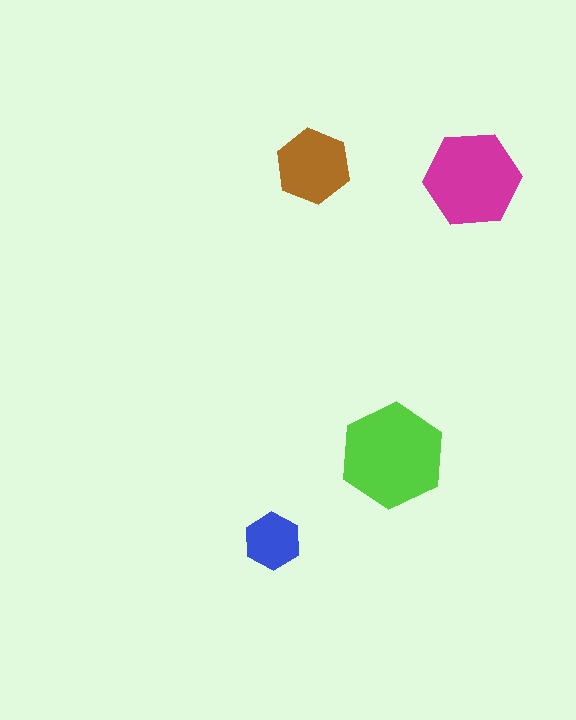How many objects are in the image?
There are 4 objects in the image.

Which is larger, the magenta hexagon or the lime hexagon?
The lime one.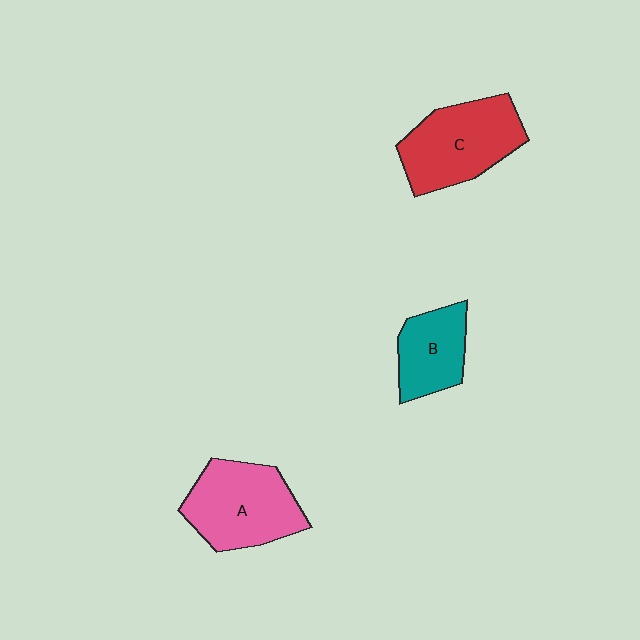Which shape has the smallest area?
Shape B (teal).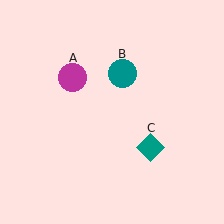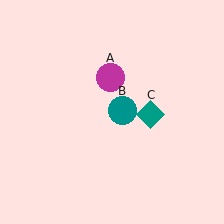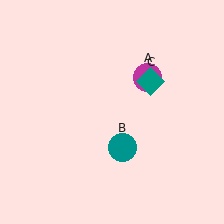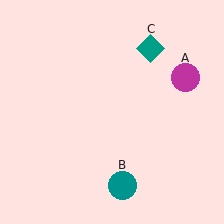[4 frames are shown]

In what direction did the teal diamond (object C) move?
The teal diamond (object C) moved up.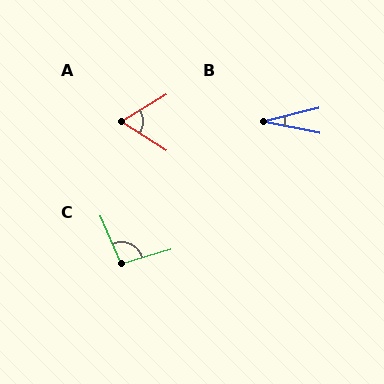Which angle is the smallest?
B, at approximately 25 degrees.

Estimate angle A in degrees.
Approximately 64 degrees.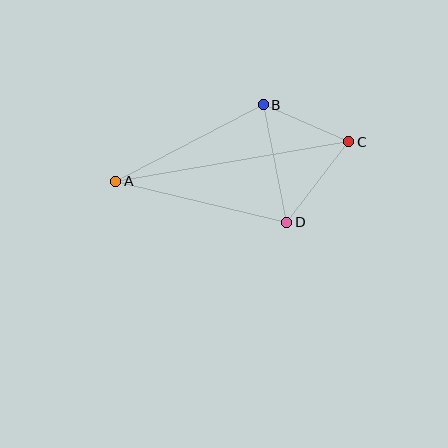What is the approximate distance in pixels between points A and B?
The distance between A and B is approximately 166 pixels.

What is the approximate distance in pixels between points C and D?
The distance between C and D is approximately 102 pixels.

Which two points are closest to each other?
Points B and C are closest to each other.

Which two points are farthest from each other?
Points A and C are farthest from each other.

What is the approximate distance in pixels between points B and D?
The distance between B and D is approximately 120 pixels.